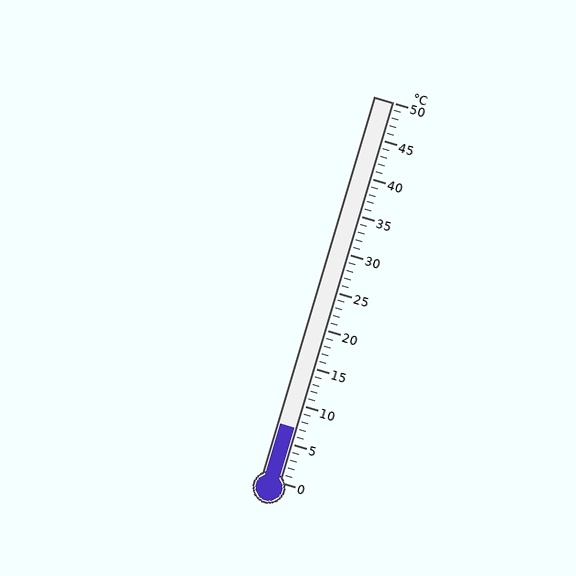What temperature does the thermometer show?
The thermometer shows approximately 7°C.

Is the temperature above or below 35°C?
The temperature is below 35°C.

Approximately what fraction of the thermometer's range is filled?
The thermometer is filled to approximately 15% of its range.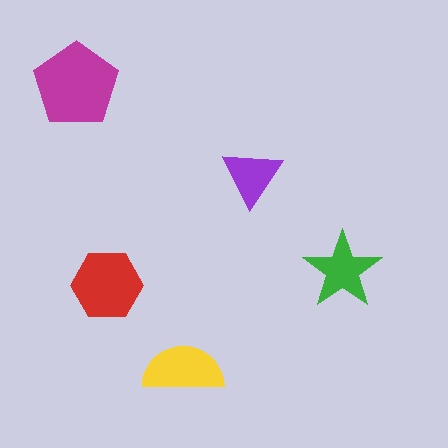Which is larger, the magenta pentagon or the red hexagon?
The magenta pentagon.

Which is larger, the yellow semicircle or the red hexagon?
The red hexagon.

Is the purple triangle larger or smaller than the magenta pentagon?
Smaller.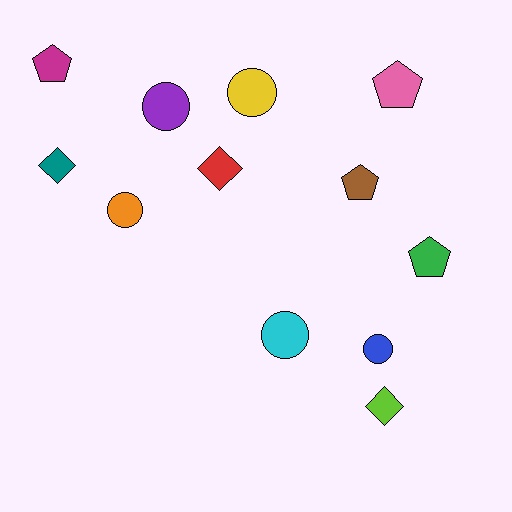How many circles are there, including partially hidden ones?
There are 5 circles.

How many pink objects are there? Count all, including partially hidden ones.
There is 1 pink object.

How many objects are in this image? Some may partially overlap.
There are 12 objects.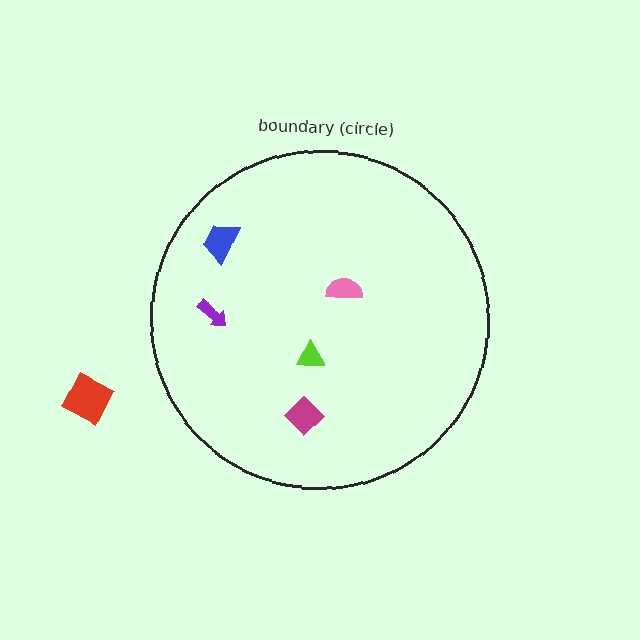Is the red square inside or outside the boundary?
Outside.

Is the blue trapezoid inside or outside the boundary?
Inside.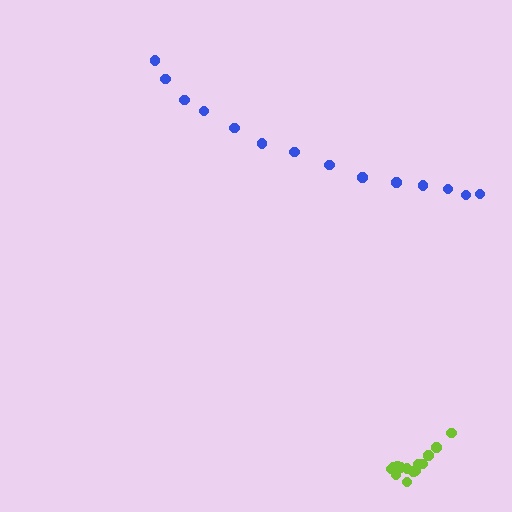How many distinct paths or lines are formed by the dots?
There are 2 distinct paths.